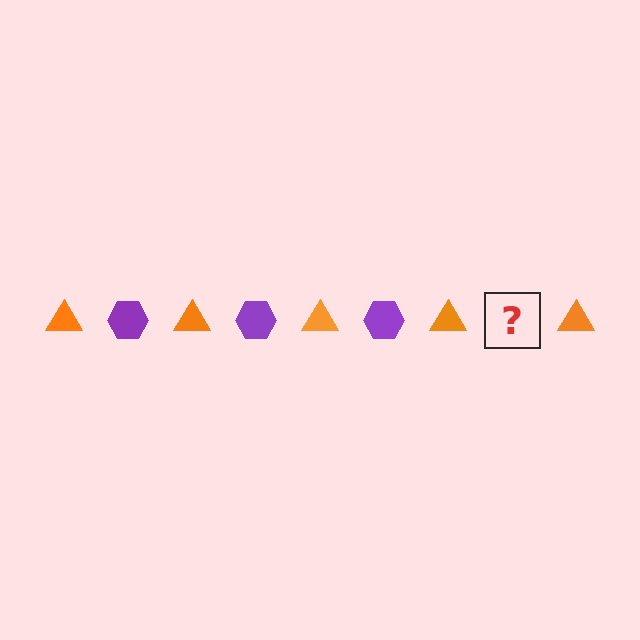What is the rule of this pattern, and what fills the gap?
The rule is that the pattern alternates between orange triangle and purple hexagon. The gap should be filled with a purple hexagon.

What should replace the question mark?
The question mark should be replaced with a purple hexagon.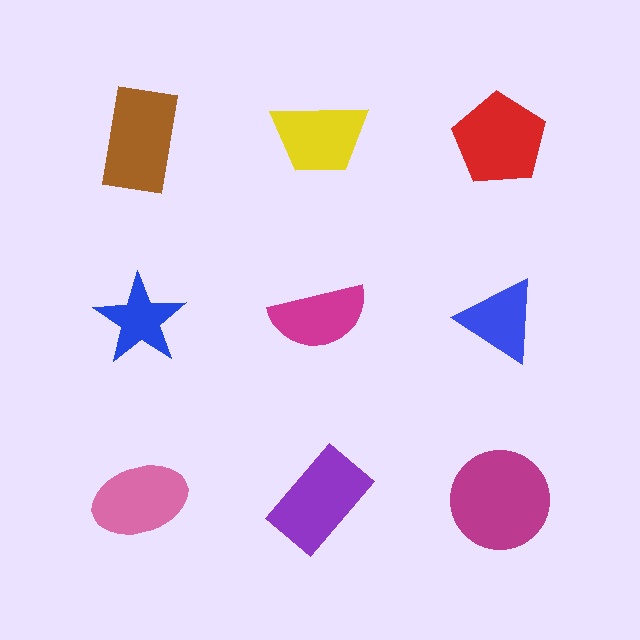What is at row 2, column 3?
A blue triangle.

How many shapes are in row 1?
3 shapes.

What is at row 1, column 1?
A brown rectangle.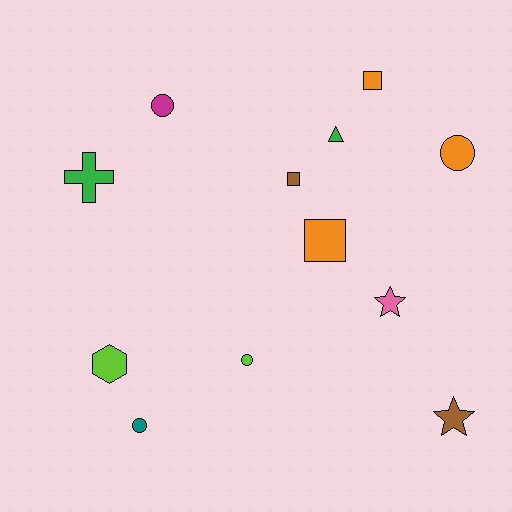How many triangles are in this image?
There is 1 triangle.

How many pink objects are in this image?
There is 1 pink object.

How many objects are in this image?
There are 12 objects.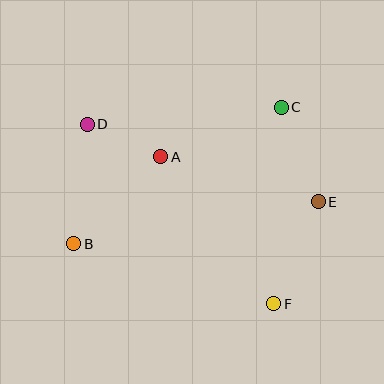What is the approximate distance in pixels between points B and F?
The distance between B and F is approximately 209 pixels.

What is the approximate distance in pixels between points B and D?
The distance between B and D is approximately 120 pixels.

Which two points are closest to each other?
Points A and D are closest to each other.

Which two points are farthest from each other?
Points D and F are farthest from each other.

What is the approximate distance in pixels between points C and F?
The distance between C and F is approximately 197 pixels.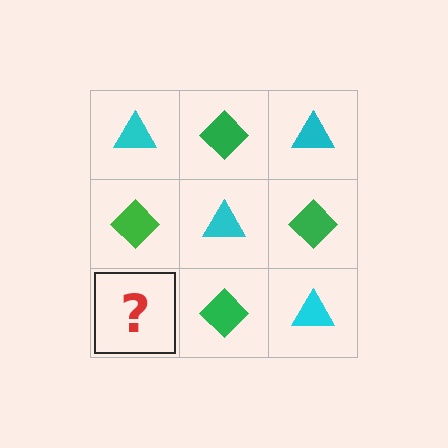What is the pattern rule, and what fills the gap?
The rule is that it alternates cyan triangle and green diamond in a checkerboard pattern. The gap should be filled with a cyan triangle.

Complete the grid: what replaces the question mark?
The question mark should be replaced with a cyan triangle.